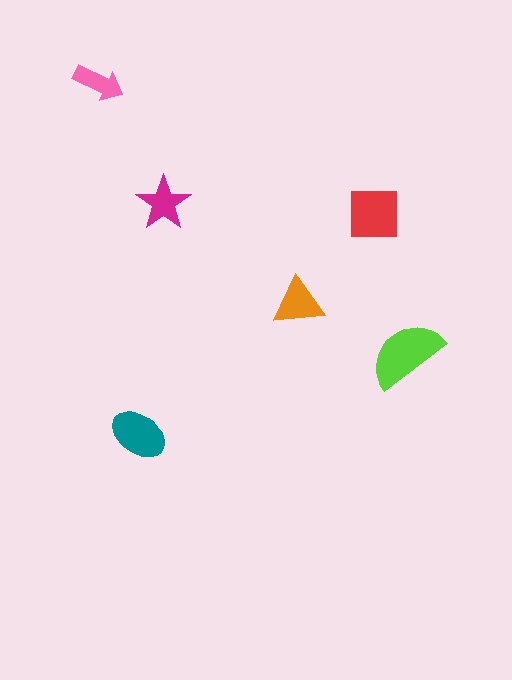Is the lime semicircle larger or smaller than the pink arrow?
Larger.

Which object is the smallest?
The pink arrow.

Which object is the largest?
The lime semicircle.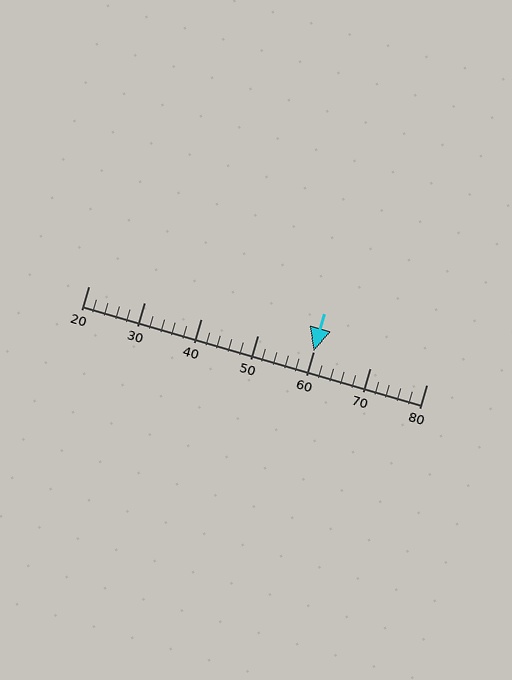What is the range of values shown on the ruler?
The ruler shows values from 20 to 80.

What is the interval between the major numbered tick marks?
The major tick marks are spaced 10 units apart.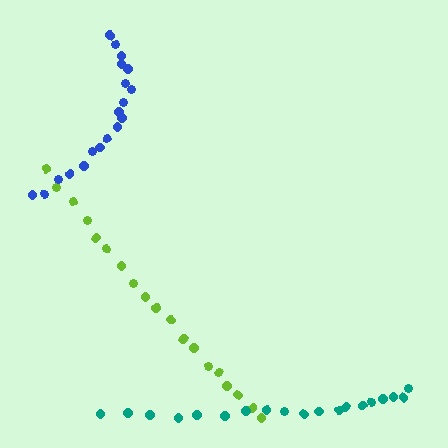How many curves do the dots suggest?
There are 3 distinct paths.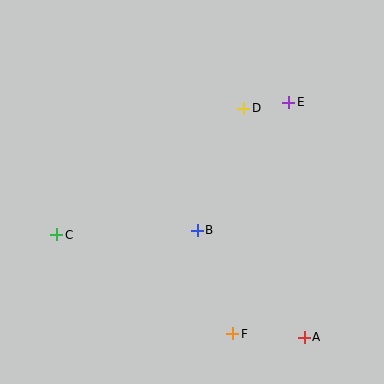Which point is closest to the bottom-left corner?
Point C is closest to the bottom-left corner.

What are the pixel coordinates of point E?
Point E is at (289, 102).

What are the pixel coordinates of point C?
Point C is at (57, 235).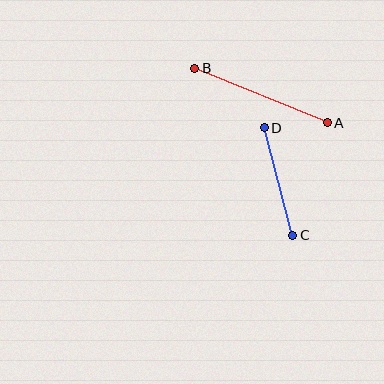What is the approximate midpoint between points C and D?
The midpoint is at approximately (278, 182) pixels.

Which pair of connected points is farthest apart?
Points A and B are farthest apart.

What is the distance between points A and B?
The distance is approximately 144 pixels.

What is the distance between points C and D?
The distance is approximately 111 pixels.